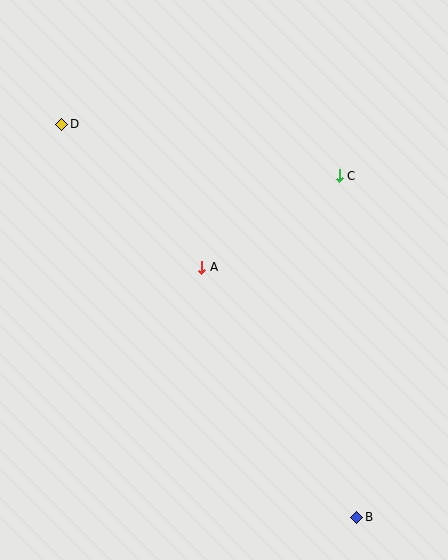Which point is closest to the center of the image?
Point A at (202, 267) is closest to the center.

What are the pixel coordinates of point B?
Point B is at (357, 517).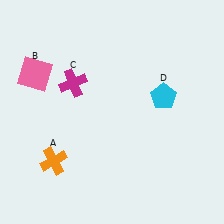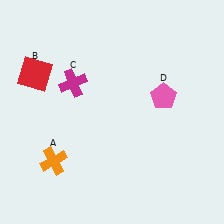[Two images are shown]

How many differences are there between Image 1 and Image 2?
There are 2 differences between the two images.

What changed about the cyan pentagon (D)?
In Image 1, D is cyan. In Image 2, it changed to pink.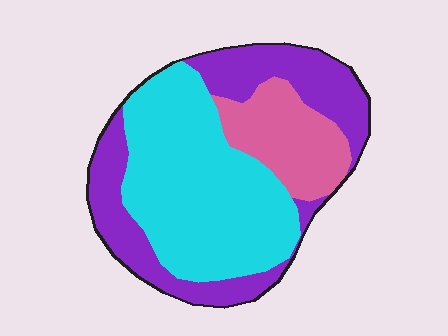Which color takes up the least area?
Pink, at roughly 20%.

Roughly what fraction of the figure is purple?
Purple takes up between a third and a half of the figure.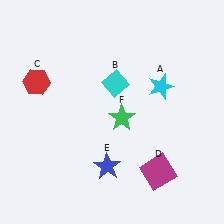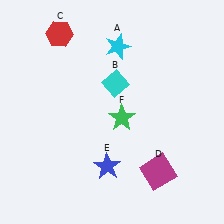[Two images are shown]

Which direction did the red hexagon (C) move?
The red hexagon (C) moved up.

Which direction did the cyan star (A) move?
The cyan star (A) moved left.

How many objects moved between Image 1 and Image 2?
2 objects moved between the two images.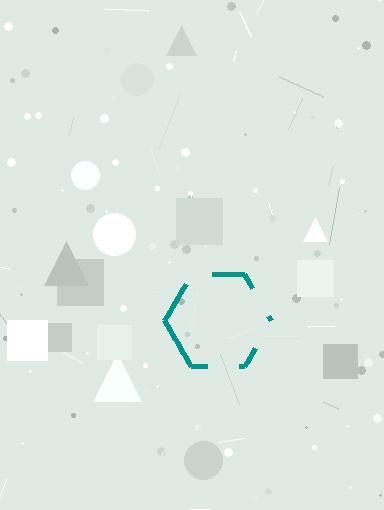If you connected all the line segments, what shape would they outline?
They would outline a hexagon.